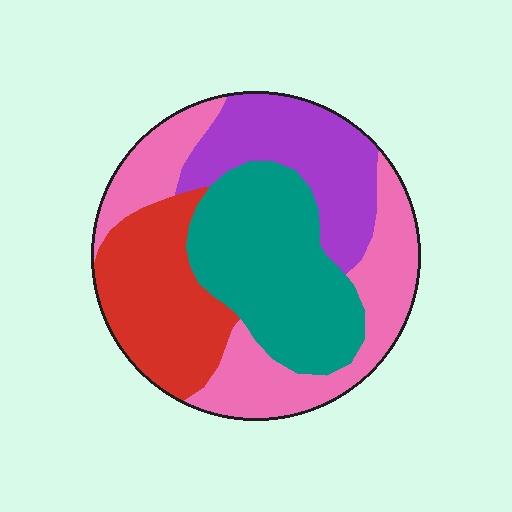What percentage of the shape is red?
Red takes up between a sixth and a third of the shape.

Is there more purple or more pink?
Pink.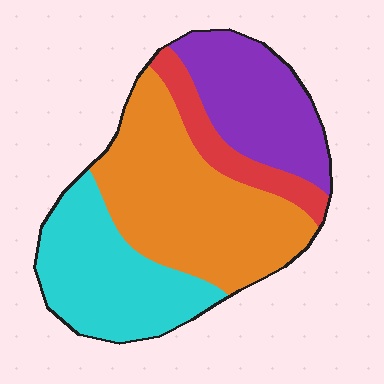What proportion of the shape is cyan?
Cyan covers about 25% of the shape.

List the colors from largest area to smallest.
From largest to smallest: orange, cyan, purple, red.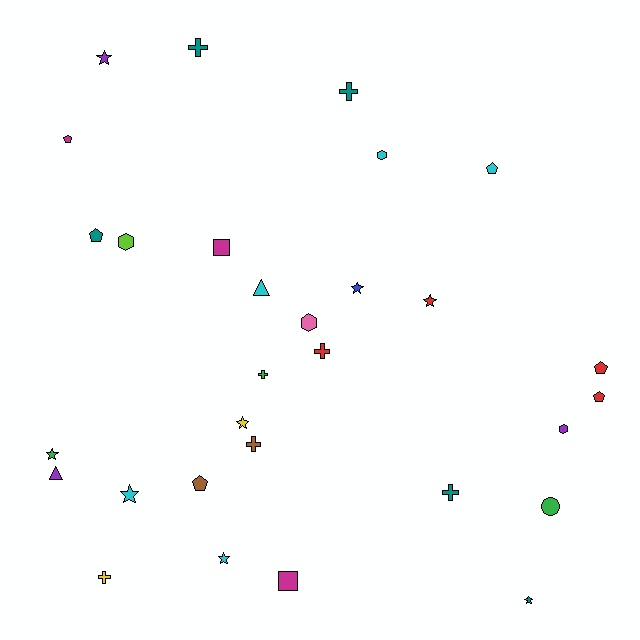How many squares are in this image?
There are 2 squares.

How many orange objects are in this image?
There are no orange objects.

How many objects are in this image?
There are 30 objects.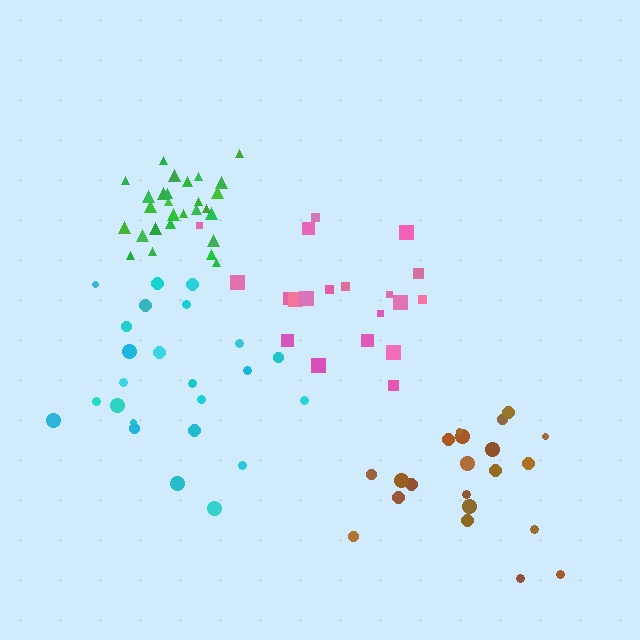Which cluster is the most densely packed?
Green.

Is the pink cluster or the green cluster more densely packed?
Green.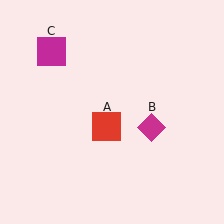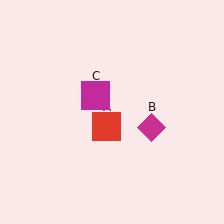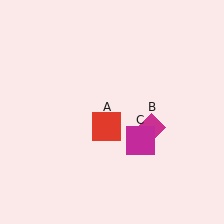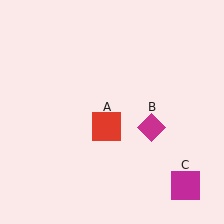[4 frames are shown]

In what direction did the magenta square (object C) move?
The magenta square (object C) moved down and to the right.